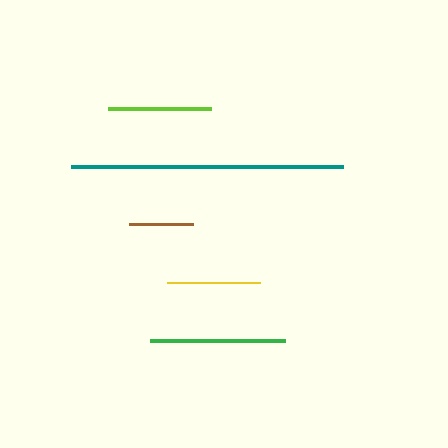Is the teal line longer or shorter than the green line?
The teal line is longer than the green line.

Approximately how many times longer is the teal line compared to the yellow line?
The teal line is approximately 2.9 times the length of the yellow line.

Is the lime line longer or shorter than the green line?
The green line is longer than the lime line.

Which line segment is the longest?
The teal line is the longest at approximately 272 pixels.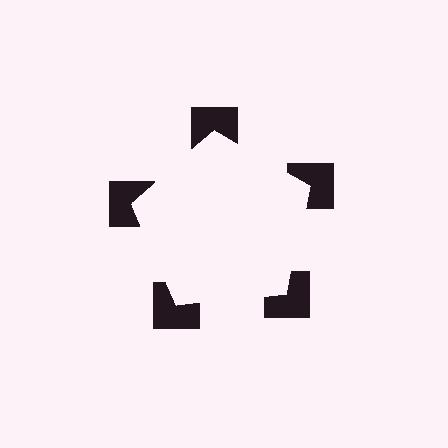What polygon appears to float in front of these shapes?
An illusory pentagon — its edges are inferred from the aligned wedge cuts in the notched squares, not physically drawn.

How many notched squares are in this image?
There are 5 — one at each vertex of the illusory pentagon.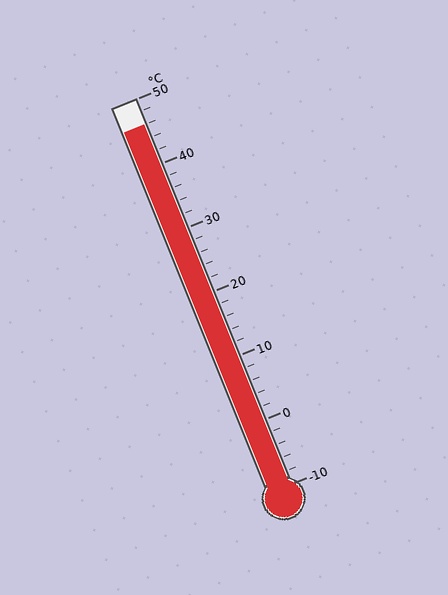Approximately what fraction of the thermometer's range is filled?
The thermometer is filled to approximately 95% of its range.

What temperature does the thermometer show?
The thermometer shows approximately 46°C.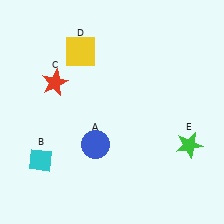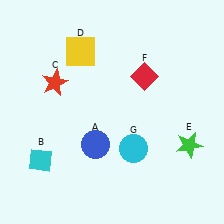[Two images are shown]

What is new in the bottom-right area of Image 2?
A cyan circle (G) was added in the bottom-right area of Image 2.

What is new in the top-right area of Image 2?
A red diamond (F) was added in the top-right area of Image 2.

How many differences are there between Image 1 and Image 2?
There are 2 differences between the two images.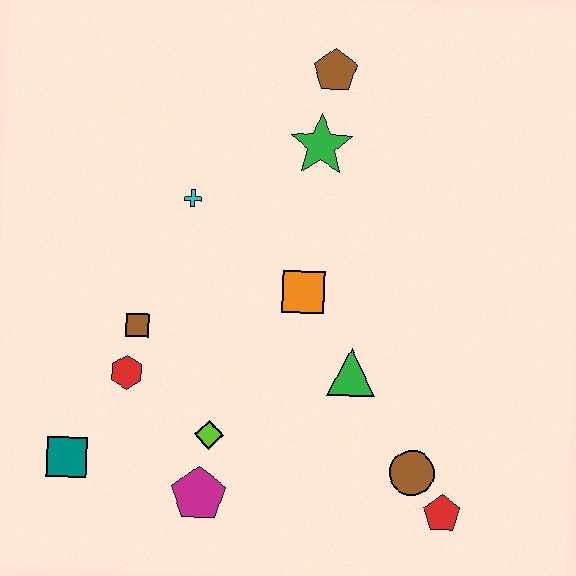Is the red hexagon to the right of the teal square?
Yes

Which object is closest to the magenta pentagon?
The lime diamond is closest to the magenta pentagon.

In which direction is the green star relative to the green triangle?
The green star is above the green triangle.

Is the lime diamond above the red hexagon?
No